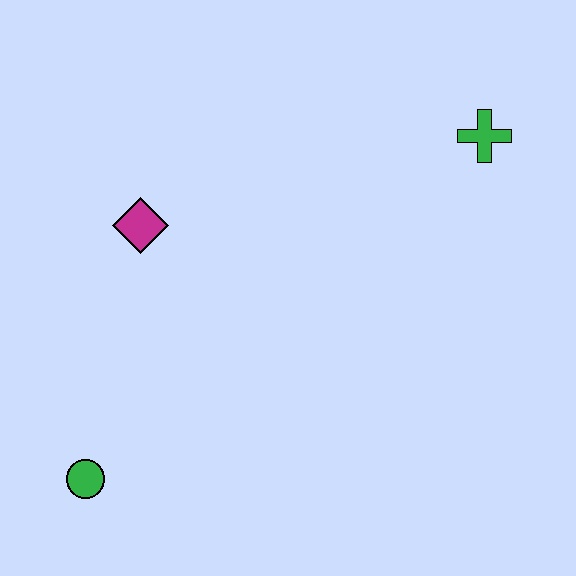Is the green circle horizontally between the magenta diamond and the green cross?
No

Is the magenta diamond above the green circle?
Yes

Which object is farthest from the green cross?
The green circle is farthest from the green cross.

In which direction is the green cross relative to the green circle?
The green cross is to the right of the green circle.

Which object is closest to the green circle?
The magenta diamond is closest to the green circle.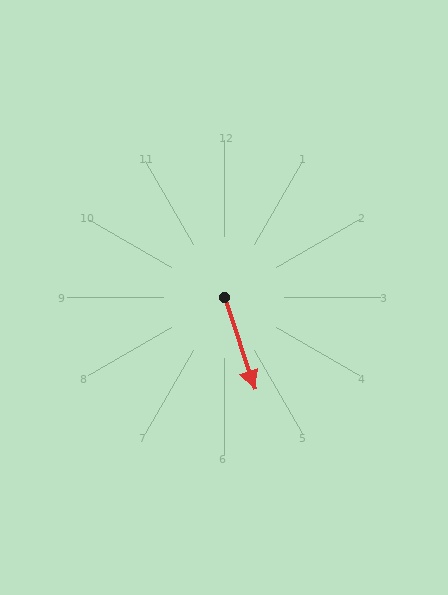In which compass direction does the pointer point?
South.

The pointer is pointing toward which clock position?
Roughly 5 o'clock.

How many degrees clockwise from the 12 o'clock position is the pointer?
Approximately 162 degrees.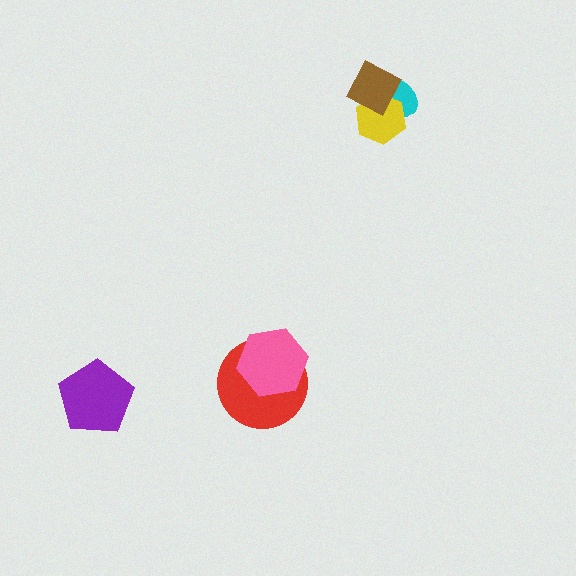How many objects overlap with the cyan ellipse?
2 objects overlap with the cyan ellipse.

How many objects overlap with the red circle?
1 object overlaps with the red circle.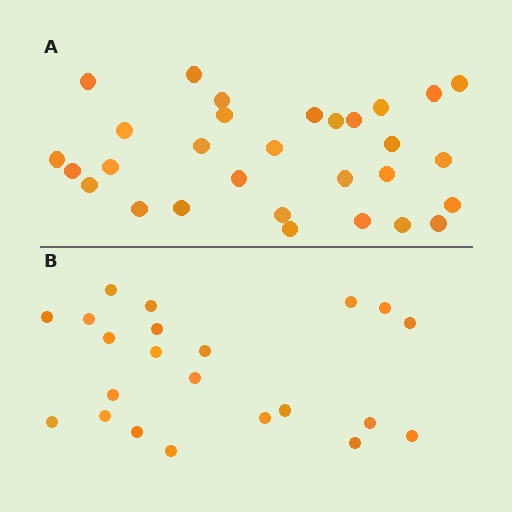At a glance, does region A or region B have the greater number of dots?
Region A (the top region) has more dots.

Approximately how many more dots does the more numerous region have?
Region A has roughly 8 or so more dots than region B.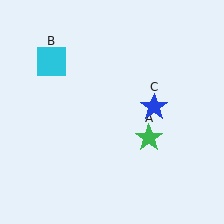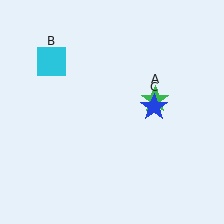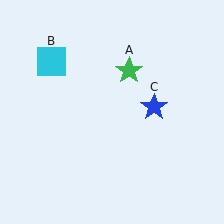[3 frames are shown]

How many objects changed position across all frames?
1 object changed position: green star (object A).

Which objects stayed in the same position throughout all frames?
Cyan square (object B) and blue star (object C) remained stationary.